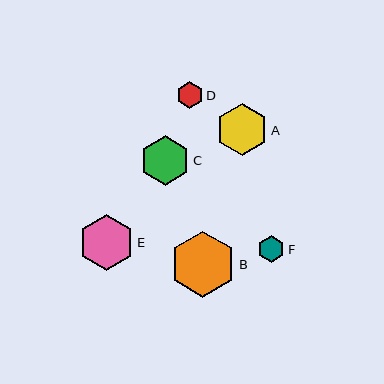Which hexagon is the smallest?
Hexagon D is the smallest with a size of approximately 26 pixels.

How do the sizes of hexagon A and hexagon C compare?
Hexagon A and hexagon C are approximately the same size.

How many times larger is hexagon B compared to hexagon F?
Hexagon B is approximately 2.5 times the size of hexagon F.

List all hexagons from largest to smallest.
From largest to smallest: B, E, A, C, F, D.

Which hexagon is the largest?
Hexagon B is the largest with a size of approximately 66 pixels.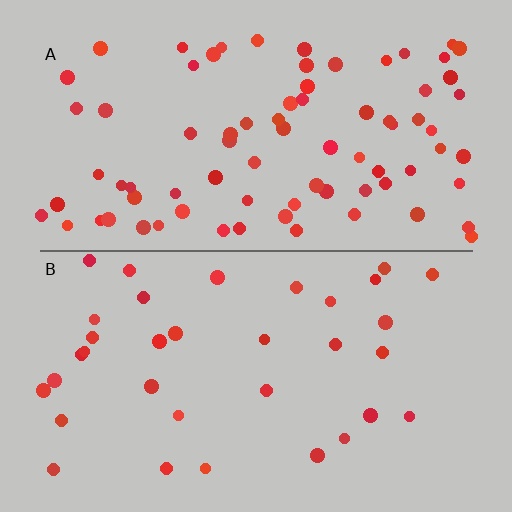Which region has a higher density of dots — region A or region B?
A (the top).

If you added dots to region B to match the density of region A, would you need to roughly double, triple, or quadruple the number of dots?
Approximately double.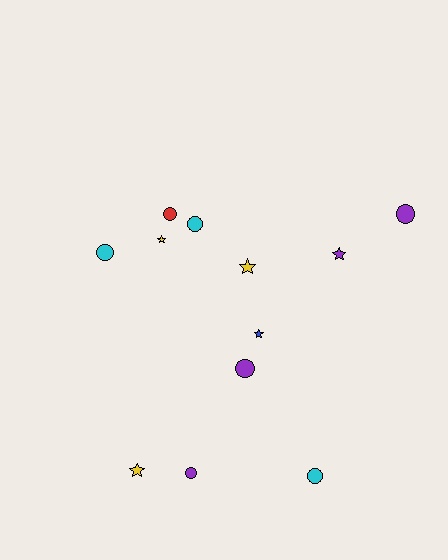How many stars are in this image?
There are 5 stars.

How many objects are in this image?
There are 12 objects.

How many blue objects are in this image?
There is 1 blue object.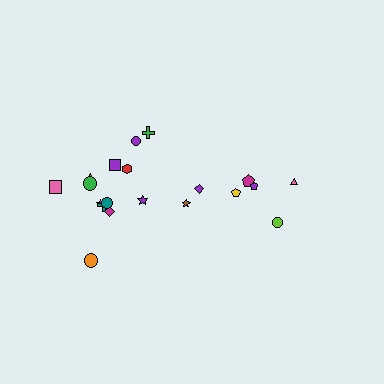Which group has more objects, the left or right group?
The left group.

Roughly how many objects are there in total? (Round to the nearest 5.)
Roughly 20 objects in total.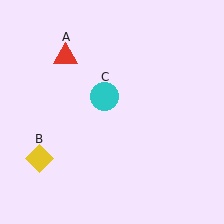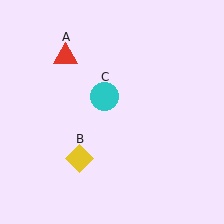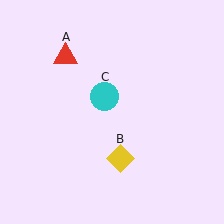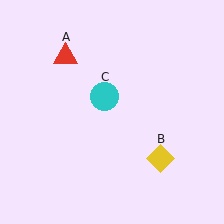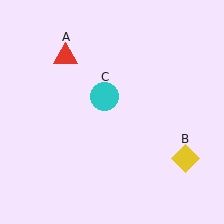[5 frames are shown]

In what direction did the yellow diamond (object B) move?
The yellow diamond (object B) moved right.